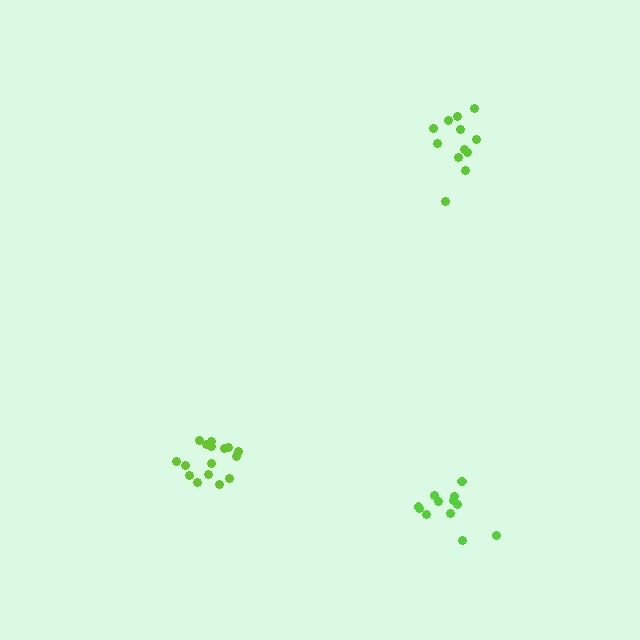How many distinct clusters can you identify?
There are 3 distinct clusters.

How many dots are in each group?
Group 1: 16 dots, Group 2: 12 dots, Group 3: 12 dots (40 total).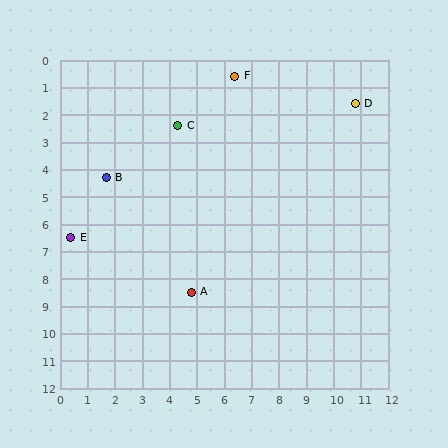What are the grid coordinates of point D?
Point D is at approximately (10.8, 1.6).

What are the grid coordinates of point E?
Point E is at approximately (0.4, 6.5).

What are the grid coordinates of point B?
Point B is at approximately (1.7, 4.3).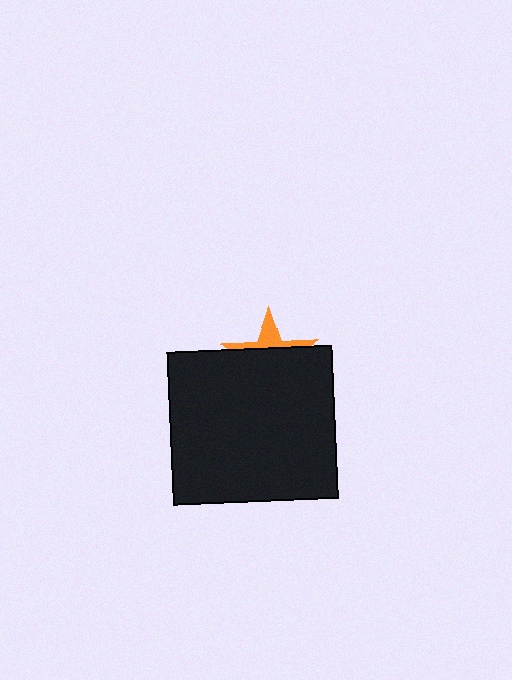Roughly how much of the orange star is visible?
A small part of it is visible (roughly 31%).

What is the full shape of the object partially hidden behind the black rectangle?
The partially hidden object is an orange star.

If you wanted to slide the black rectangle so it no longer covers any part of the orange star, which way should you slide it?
Slide it down — that is the most direct way to separate the two shapes.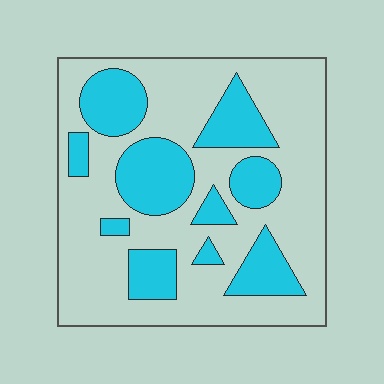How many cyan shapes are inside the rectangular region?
10.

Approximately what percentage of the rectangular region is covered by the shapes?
Approximately 30%.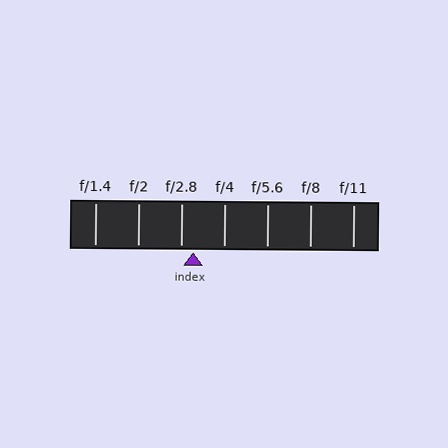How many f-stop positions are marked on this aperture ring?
There are 7 f-stop positions marked.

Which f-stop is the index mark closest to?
The index mark is closest to f/2.8.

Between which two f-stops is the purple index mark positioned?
The index mark is between f/2.8 and f/4.